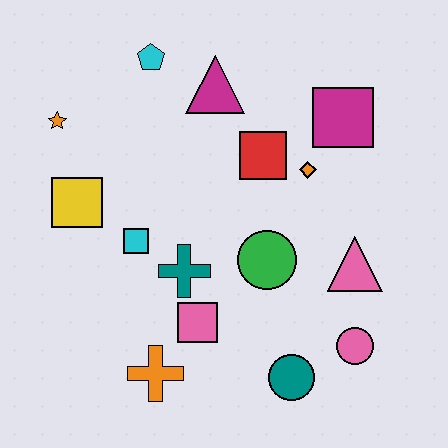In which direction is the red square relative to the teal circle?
The red square is above the teal circle.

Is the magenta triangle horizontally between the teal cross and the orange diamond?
Yes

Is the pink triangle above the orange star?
No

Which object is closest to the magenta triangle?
The cyan pentagon is closest to the magenta triangle.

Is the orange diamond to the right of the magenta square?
No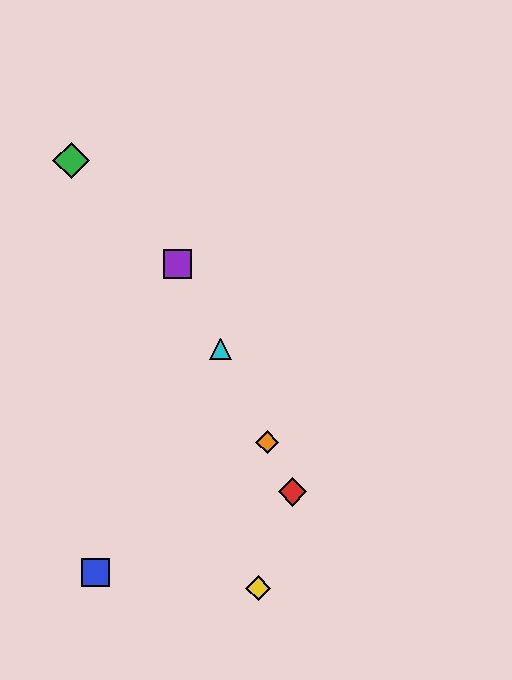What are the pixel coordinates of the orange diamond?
The orange diamond is at (267, 442).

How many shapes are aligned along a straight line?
4 shapes (the red diamond, the purple square, the orange diamond, the cyan triangle) are aligned along a straight line.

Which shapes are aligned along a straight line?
The red diamond, the purple square, the orange diamond, the cyan triangle are aligned along a straight line.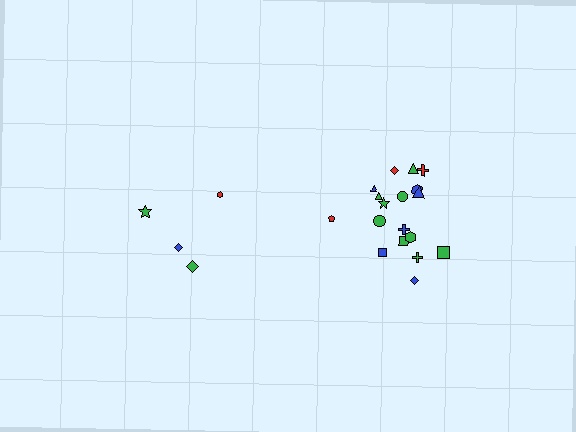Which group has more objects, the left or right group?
The right group.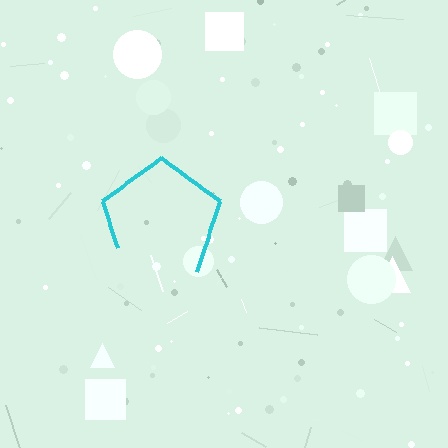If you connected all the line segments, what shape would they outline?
They would outline a pentagon.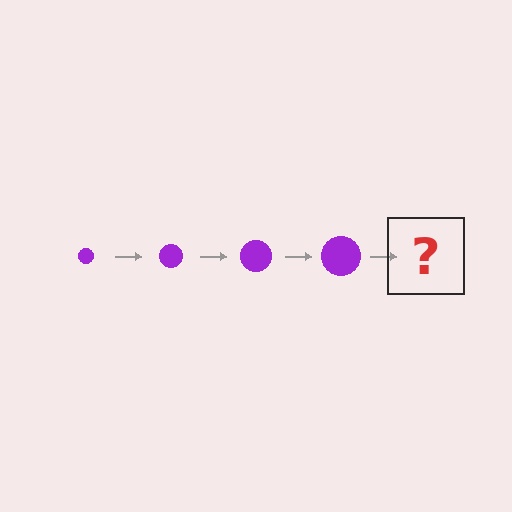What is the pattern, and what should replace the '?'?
The pattern is that the circle gets progressively larger each step. The '?' should be a purple circle, larger than the previous one.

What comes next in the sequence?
The next element should be a purple circle, larger than the previous one.